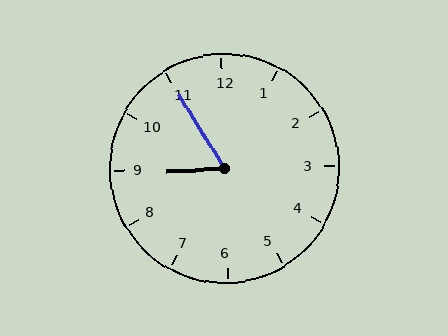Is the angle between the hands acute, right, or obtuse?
It is acute.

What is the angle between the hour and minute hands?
Approximately 62 degrees.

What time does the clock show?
8:55.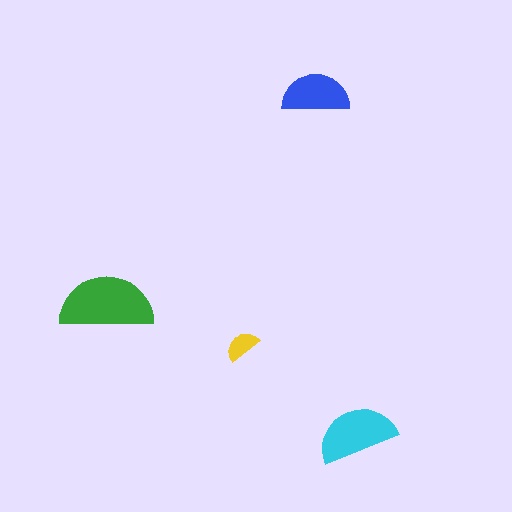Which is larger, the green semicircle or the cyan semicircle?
The green one.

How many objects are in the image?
There are 4 objects in the image.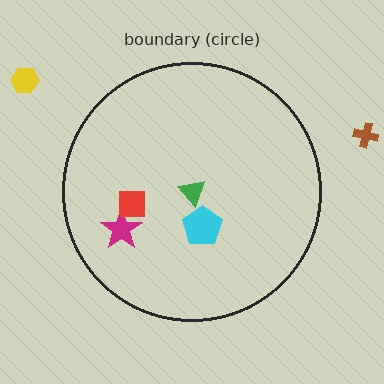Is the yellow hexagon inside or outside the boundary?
Outside.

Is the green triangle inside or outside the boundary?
Inside.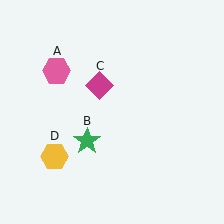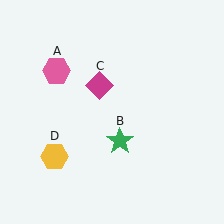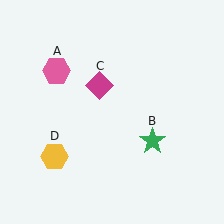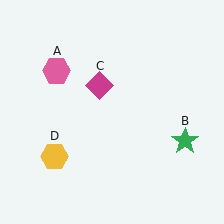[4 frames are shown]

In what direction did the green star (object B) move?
The green star (object B) moved right.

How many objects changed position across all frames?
1 object changed position: green star (object B).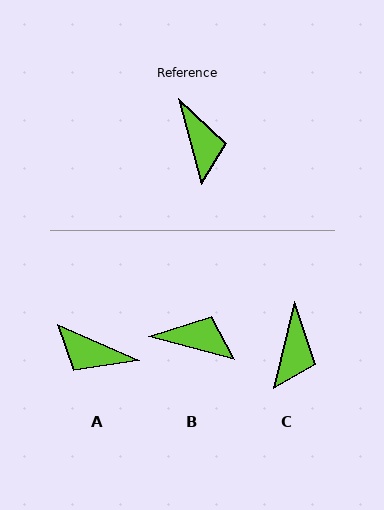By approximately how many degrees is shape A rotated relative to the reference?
Approximately 128 degrees clockwise.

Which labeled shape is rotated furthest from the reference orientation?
A, about 128 degrees away.